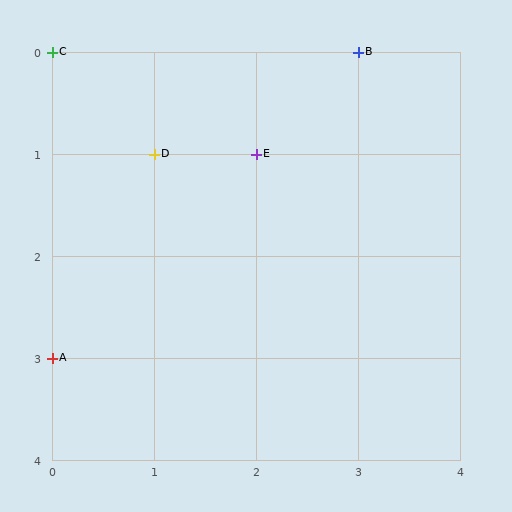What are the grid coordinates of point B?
Point B is at grid coordinates (3, 0).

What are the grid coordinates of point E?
Point E is at grid coordinates (2, 1).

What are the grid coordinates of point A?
Point A is at grid coordinates (0, 3).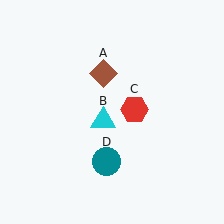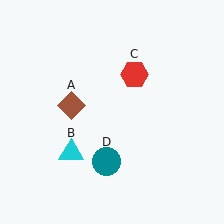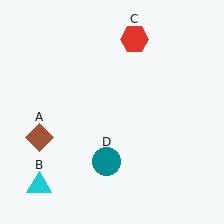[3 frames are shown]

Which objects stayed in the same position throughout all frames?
Teal circle (object D) remained stationary.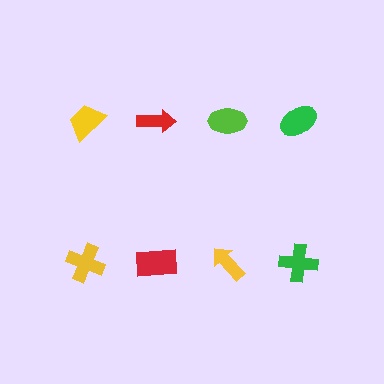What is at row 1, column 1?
A yellow trapezoid.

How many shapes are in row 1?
4 shapes.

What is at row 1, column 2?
A red arrow.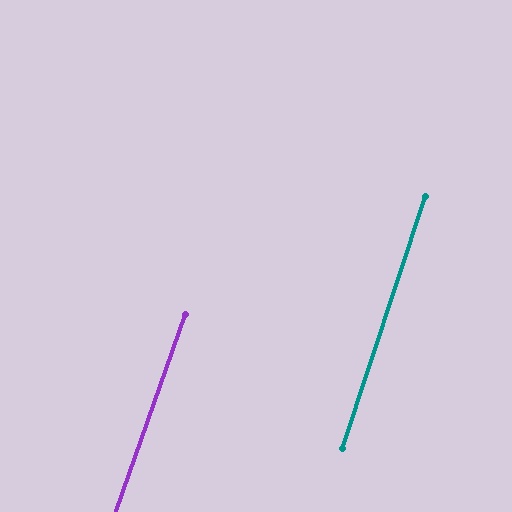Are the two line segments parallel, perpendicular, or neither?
Parallel — their directions differ by only 1.1°.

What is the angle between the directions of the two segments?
Approximately 1 degree.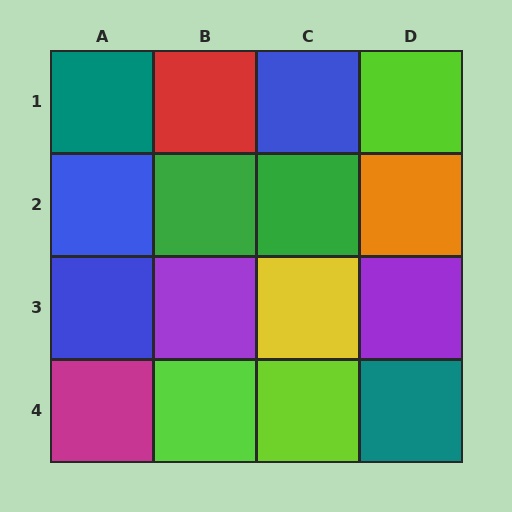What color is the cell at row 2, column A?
Blue.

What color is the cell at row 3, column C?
Yellow.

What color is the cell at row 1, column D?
Lime.